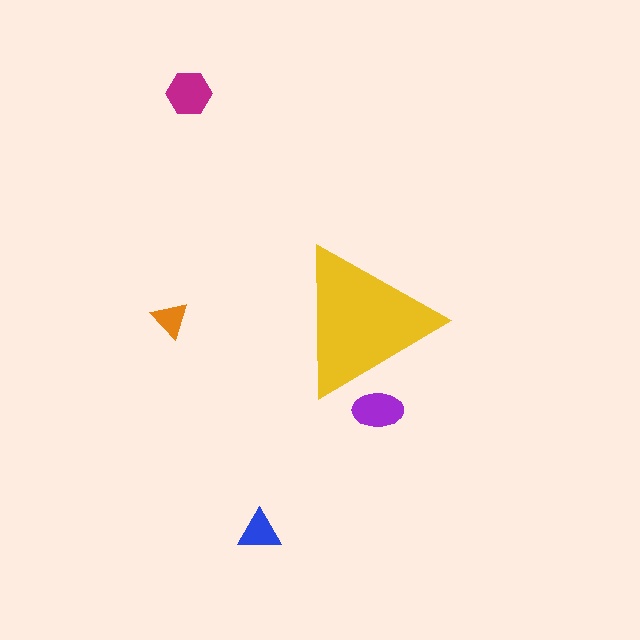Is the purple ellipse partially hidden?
Yes, the purple ellipse is partially hidden behind the yellow triangle.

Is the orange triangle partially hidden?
No, the orange triangle is fully visible.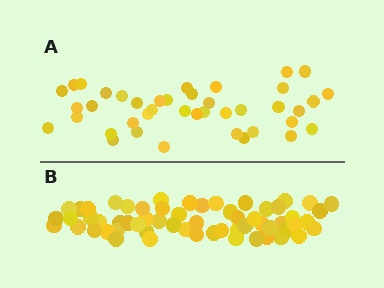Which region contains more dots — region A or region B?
Region B (the bottom region) has more dots.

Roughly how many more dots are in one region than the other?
Region B has approximately 20 more dots than region A.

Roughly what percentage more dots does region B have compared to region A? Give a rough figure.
About 45% more.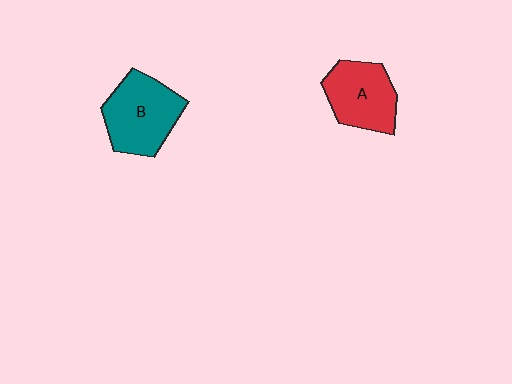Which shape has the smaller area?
Shape A (red).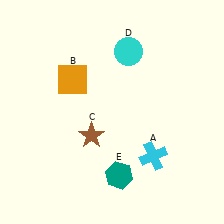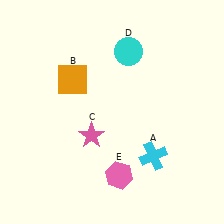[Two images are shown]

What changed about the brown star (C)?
In Image 1, C is brown. In Image 2, it changed to pink.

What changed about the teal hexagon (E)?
In Image 1, E is teal. In Image 2, it changed to pink.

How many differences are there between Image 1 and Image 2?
There are 2 differences between the two images.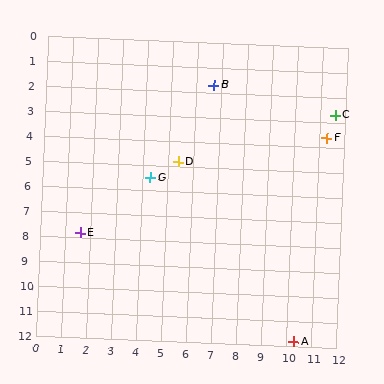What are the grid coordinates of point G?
Point G is at approximately (4.3, 5.5).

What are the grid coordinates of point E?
Point E is at approximately (1.6, 7.8).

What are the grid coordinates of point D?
Point D is at approximately (5.4, 4.8).